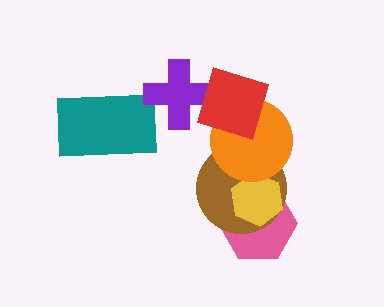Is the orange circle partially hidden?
Yes, it is partially covered by another shape.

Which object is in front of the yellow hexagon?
The orange circle is in front of the yellow hexagon.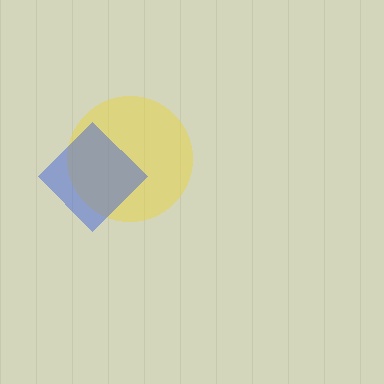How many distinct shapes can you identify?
There are 2 distinct shapes: a yellow circle, a blue diamond.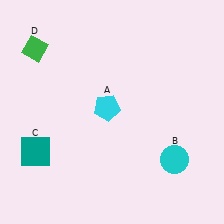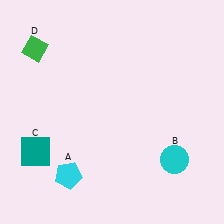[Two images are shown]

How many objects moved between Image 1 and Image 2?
1 object moved between the two images.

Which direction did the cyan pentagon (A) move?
The cyan pentagon (A) moved down.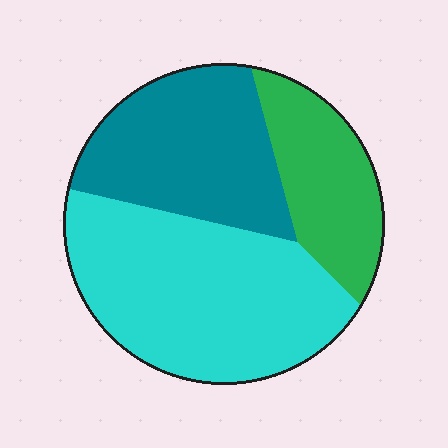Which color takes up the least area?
Green, at roughly 20%.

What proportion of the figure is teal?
Teal covers about 30% of the figure.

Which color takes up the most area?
Cyan, at roughly 45%.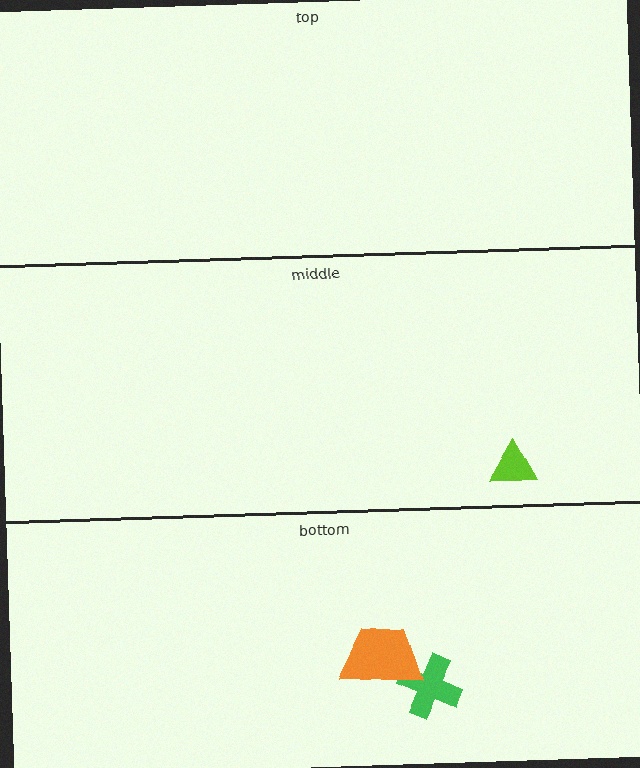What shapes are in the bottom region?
The green cross, the orange trapezoid.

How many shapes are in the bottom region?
2.